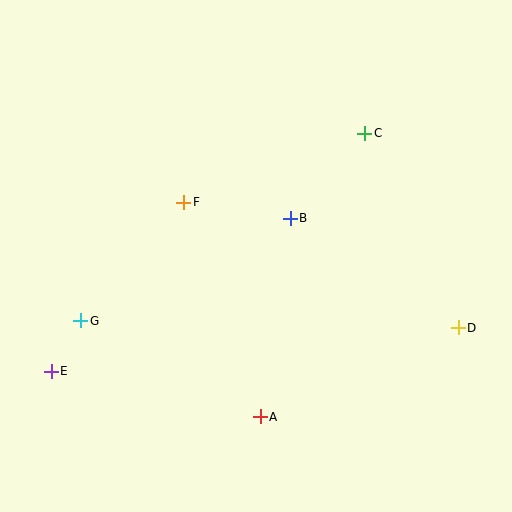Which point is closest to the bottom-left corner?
Point E is closest to the bottom-left corner.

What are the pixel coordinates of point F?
Point F is at (184, 202).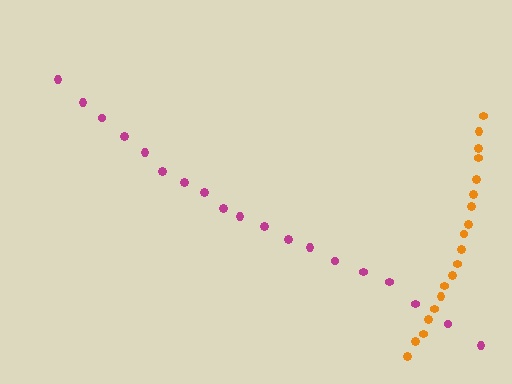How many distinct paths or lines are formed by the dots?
There are 2 distinct paths.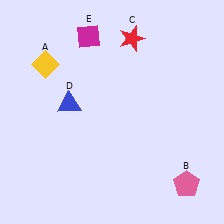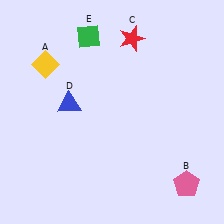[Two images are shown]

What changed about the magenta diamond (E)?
In Image 1, E is magenta. In Image 2, it changed to green.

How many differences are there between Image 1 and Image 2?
There is 1 difference between the two images.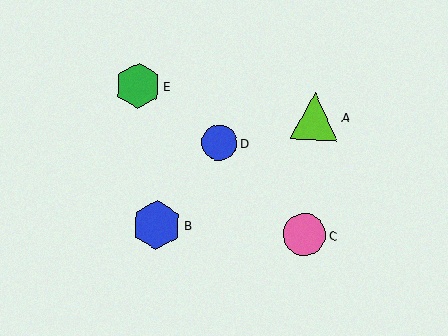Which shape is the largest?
The blue hexagon (labeled B) is the largest.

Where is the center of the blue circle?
The center of the blue circle is at (219, 143).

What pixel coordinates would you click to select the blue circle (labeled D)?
Click at (219, 143) to select the blue circle D.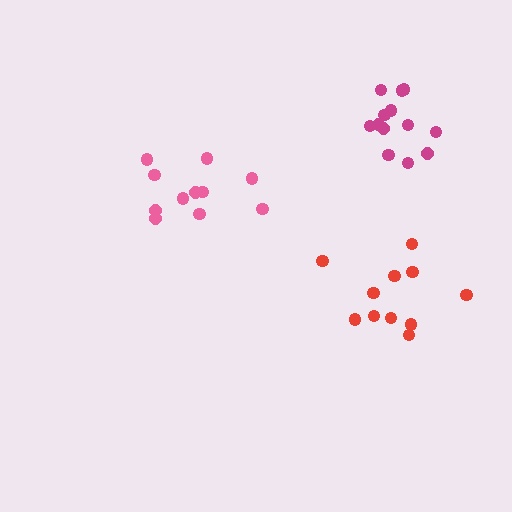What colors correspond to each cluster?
The clusters are colored: pink, red, magenta.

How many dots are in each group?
Group 1: 11 dots, Group 2: 11 dots, Group 3: 13 dots (35 total).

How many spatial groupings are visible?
There are 3 spatial groupings.